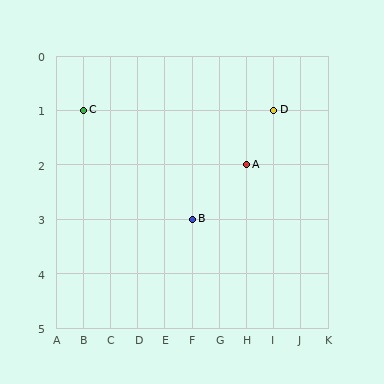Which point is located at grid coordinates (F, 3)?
Point B is at (F, 3).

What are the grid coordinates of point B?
Point B is at grid coordinates (F, 3).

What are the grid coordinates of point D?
Point D is at grid coordinates (I, 1).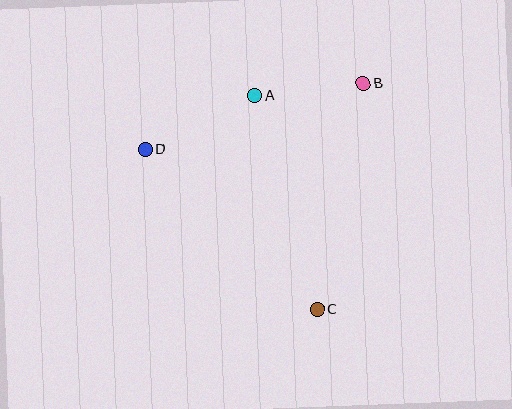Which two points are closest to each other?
Points A and B are closest to each other.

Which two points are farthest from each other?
Points C and D are farthest from each other.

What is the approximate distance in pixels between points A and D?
The distance between A and D is approximately 122 pixels.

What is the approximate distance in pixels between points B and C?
The distance between B and C is approximately 231 pixels.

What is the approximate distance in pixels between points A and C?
The distance between A and C is approximately 223 pixels.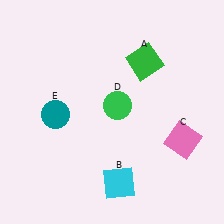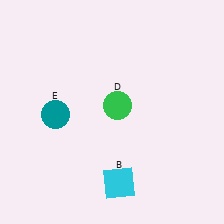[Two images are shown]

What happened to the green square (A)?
The green square (A) was removed in Image 2. It was in the top-right area of Image 1.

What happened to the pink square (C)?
The pink square (C) was removed in Image 2. It was in the bottom-right area of Image 1.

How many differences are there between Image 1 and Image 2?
There are 2 differences between the two images.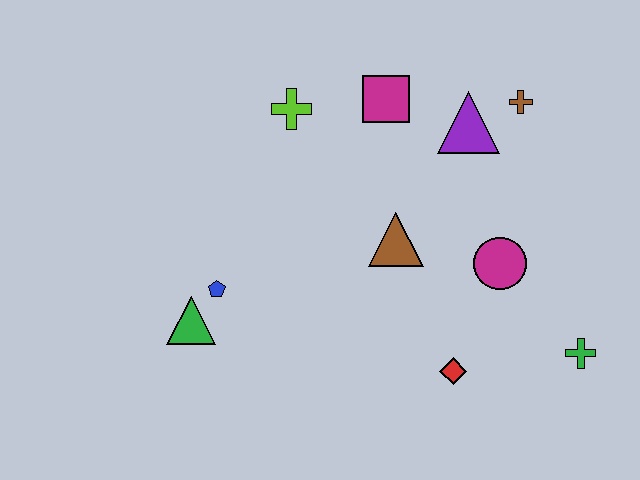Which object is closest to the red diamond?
The magenta circle is closest to the red diamond.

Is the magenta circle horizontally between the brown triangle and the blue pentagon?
No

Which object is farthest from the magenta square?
The green cross is farthest from the magenta square.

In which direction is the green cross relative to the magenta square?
The green cross is below the magenta square.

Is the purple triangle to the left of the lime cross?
No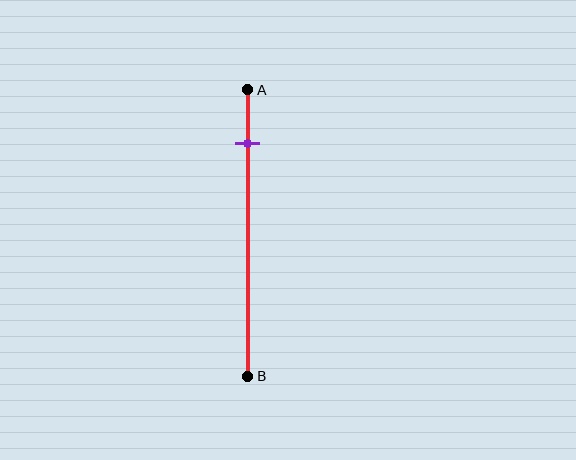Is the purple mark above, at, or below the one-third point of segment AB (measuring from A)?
The purple mark is above the one-third point of segment AB.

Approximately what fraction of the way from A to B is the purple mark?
The purple mark is approximately 20% of the way from A to B.